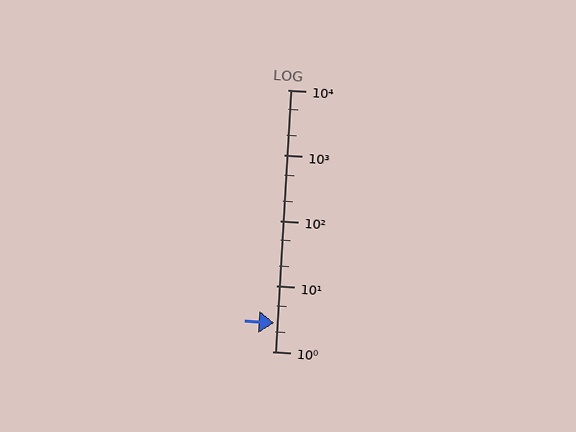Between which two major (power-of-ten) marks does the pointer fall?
The pointer is between 1 and 10.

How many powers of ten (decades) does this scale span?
The scale spans 4 decades, from 1 to 10000.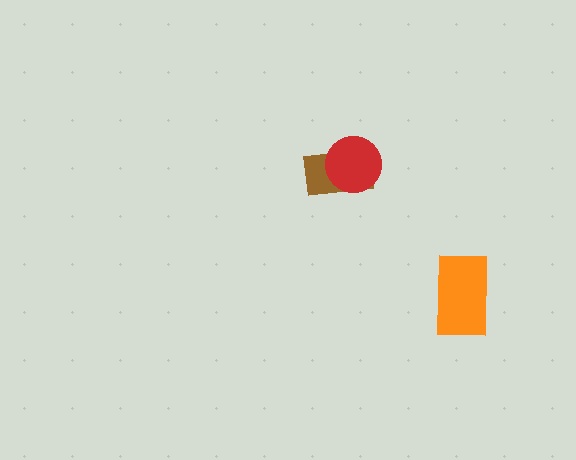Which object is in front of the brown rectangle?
The red circle is in front of the brown rectangle.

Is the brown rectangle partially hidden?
Yes, it is partially covered by another shape.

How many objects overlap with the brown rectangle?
1 object overlaps with the brown rectangle.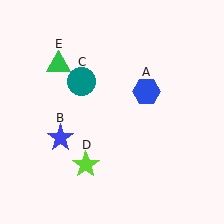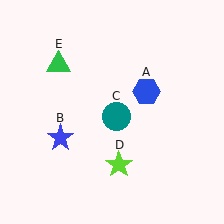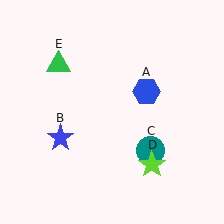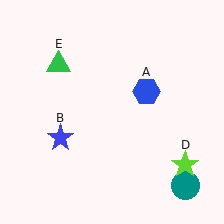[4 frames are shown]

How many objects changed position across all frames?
2 objects changed position: teal circle (object C), lime star (object D).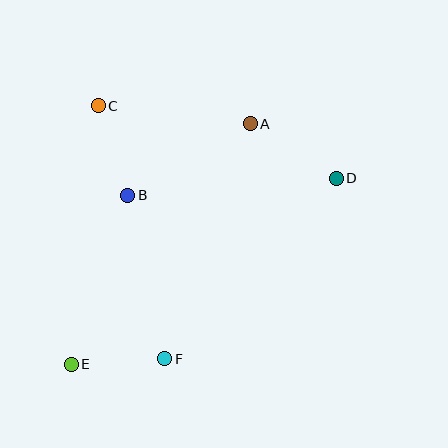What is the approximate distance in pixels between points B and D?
The distance between B and D is approximately 210 pixels.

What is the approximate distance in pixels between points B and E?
The distance between B and E is approximately 178 pixels.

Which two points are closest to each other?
Points E and F are closest to each other.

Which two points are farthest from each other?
Points D and E are farthest from each other.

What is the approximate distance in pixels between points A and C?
The distance between A and C is approximately 153 pixels.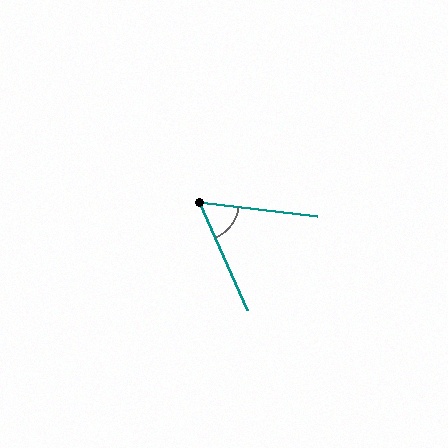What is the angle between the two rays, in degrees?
Approximately 59 degrees.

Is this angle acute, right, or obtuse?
It is acute.